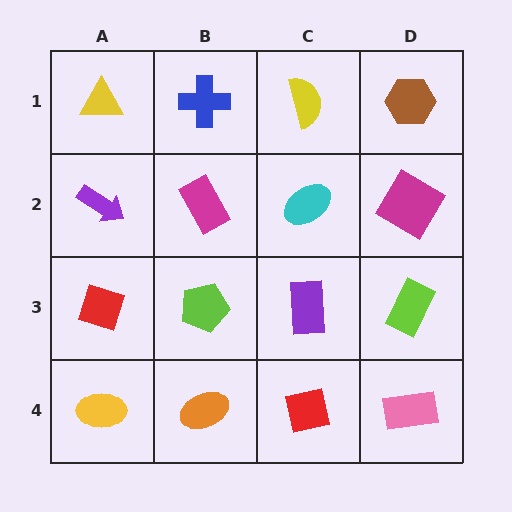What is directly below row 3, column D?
A pink rectangle.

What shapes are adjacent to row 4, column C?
A purple rectangle (row 3, column C), an orange ellipse (row 4, column B), a pink rectangle (row 4, column D).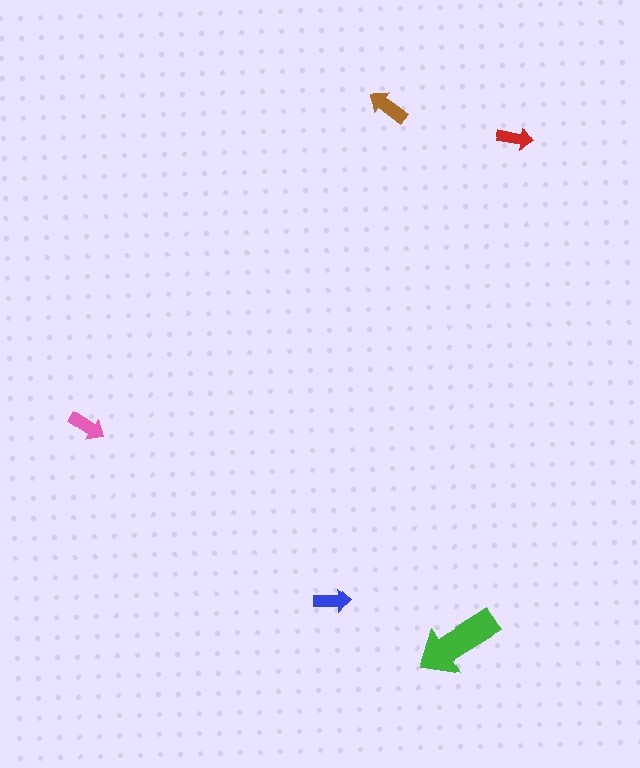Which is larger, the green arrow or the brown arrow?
The green one.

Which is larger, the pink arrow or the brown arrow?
The brown one.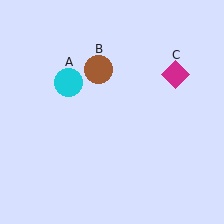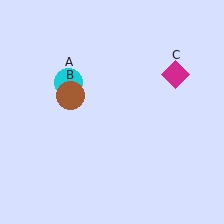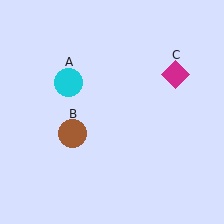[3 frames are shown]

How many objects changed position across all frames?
1 object changed position: brown circle (object B).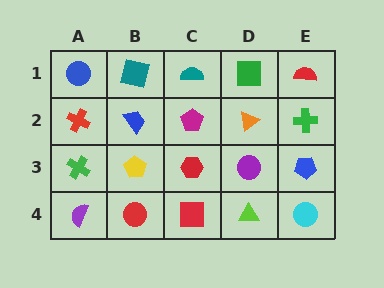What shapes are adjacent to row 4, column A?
A green cross (row 3, column A), a red circle (row 4, column B).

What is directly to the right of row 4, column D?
A cyan circle.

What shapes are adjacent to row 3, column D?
An orange triangle (row 2, column D), a lime triangle (row 4, column D), a red hexagon (row 3, column C), a blue pentagon (row 3, column E).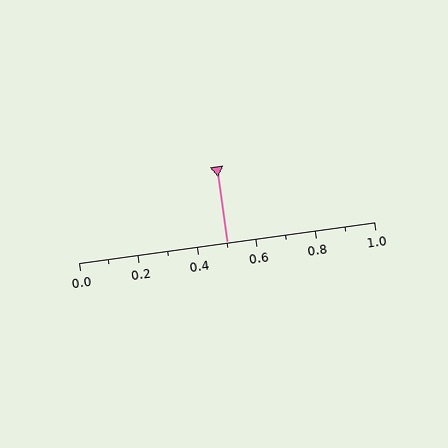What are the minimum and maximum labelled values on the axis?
The axis runs from 0.0 to 1.0.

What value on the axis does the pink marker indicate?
The marker indicates approximately 0.5.